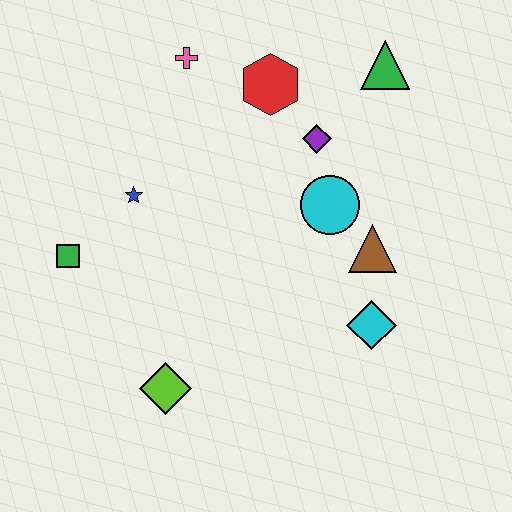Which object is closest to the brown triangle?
The cyan circle is closest to the brown triangle.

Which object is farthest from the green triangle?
The lime diamond is farthest from the green triangle.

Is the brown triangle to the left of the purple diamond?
No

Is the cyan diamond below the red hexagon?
Yes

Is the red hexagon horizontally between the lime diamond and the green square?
No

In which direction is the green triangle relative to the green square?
The green triangle is to the right of the green square.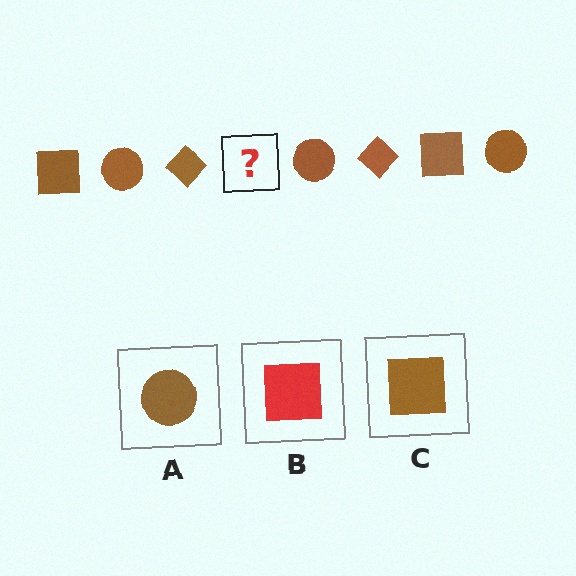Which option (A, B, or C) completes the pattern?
C.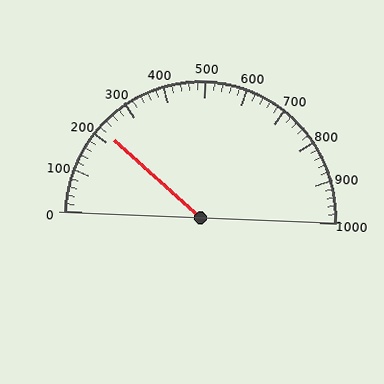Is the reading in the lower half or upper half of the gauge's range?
The reading is in the lower half of the range (0 to 1000).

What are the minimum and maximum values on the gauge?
The gauge ranges from 0 to 1000.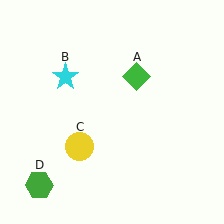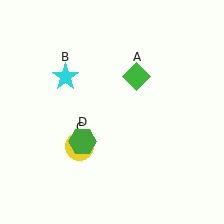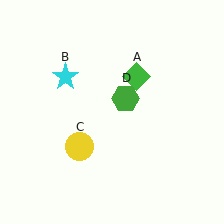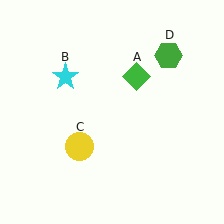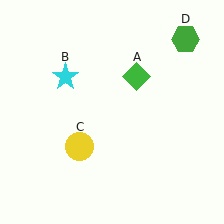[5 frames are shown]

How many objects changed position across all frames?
1 object changed position: green hexagon (object D).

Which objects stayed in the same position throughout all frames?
Green diamond (object A) and cyan star (object B) and yellow circle (object C) remained stationary.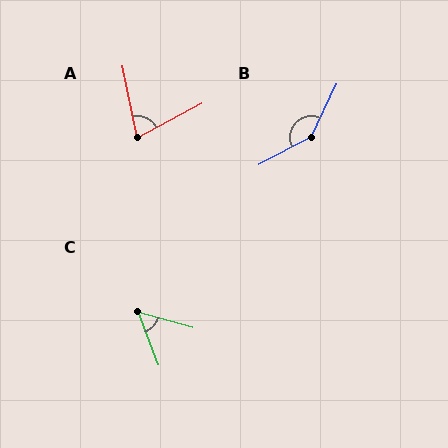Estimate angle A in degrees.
Approximately 73 degrees.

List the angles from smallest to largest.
C (54°), A (73°), B (143°).